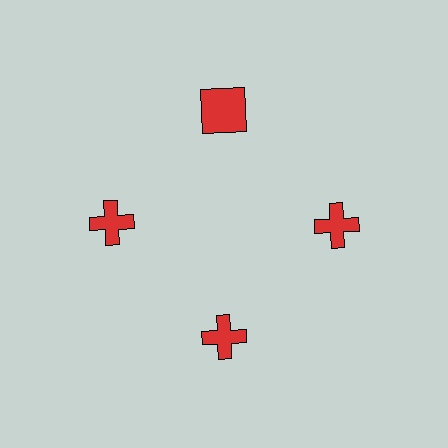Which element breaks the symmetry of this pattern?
The red square at roughly the 12 o'clock position breaks the symmetry. All other shapes are red crosses.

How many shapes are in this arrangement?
There are 4 shapes arranged in a ring pattern.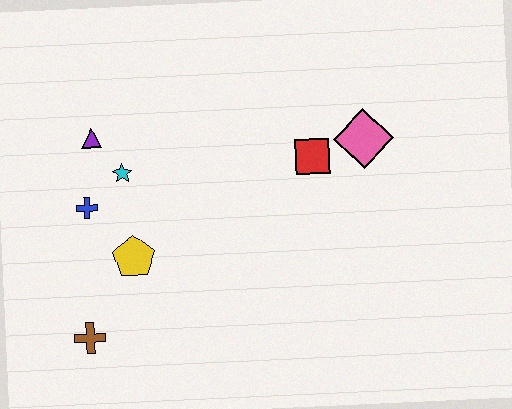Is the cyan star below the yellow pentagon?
No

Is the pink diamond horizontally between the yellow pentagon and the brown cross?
No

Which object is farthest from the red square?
The brown cross is farthest from the red square.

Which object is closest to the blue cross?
The cyan star is closest to the blue cross.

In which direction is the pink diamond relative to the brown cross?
The pink diamond is to the right of the brown cross.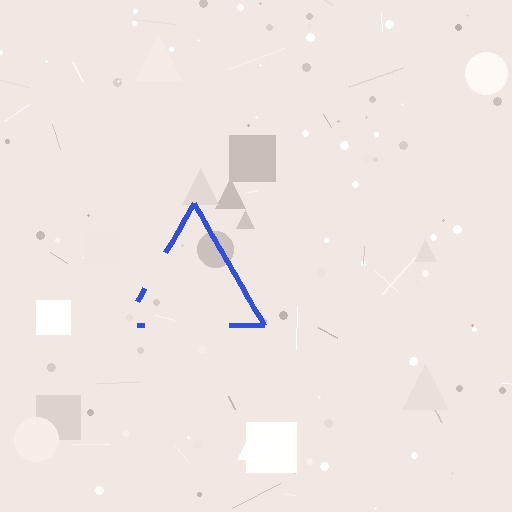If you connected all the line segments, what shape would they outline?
They would outline a triangle.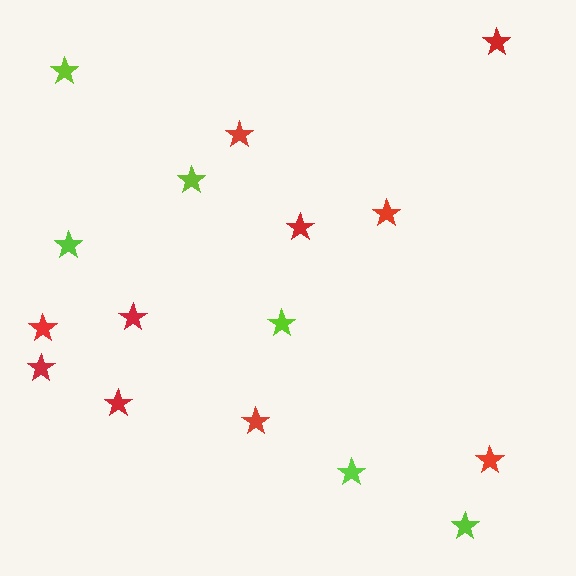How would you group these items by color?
There are 2 groups: one group of red stars (10) and one group of lime stars (6).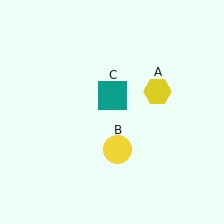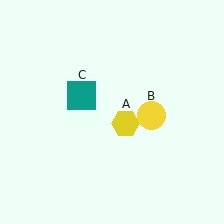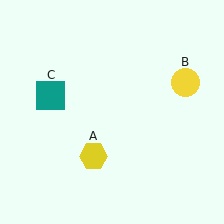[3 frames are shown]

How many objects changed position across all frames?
3 objects changed position: yellow hexagon (object A), yellow circle (object B), teal square (object C).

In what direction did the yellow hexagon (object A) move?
The yellow hexagon (object A) moved down and to the left.